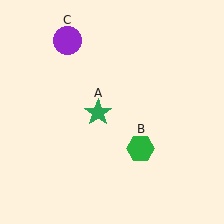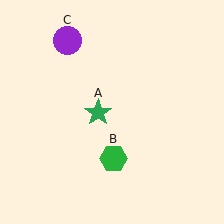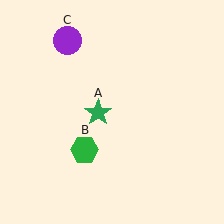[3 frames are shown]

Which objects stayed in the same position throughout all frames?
Green star (object A) and purple circle (object C) remained stationary.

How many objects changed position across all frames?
1 object changed position: green hexagon (object B).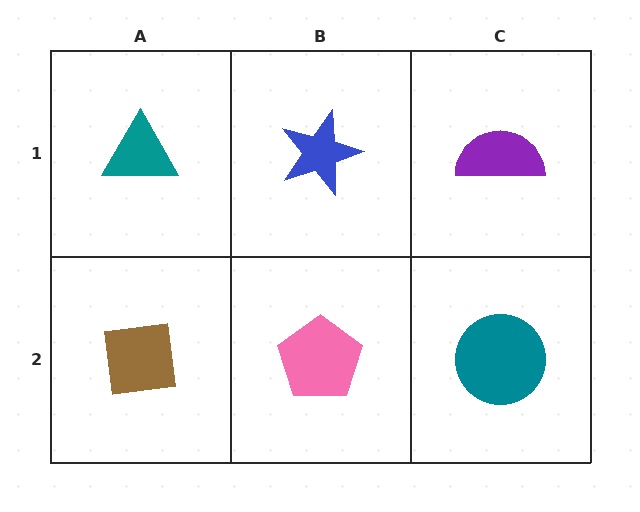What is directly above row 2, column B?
A blue star.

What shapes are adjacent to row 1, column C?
A teal circle (row 2, column C), a blue star (row 1, column B).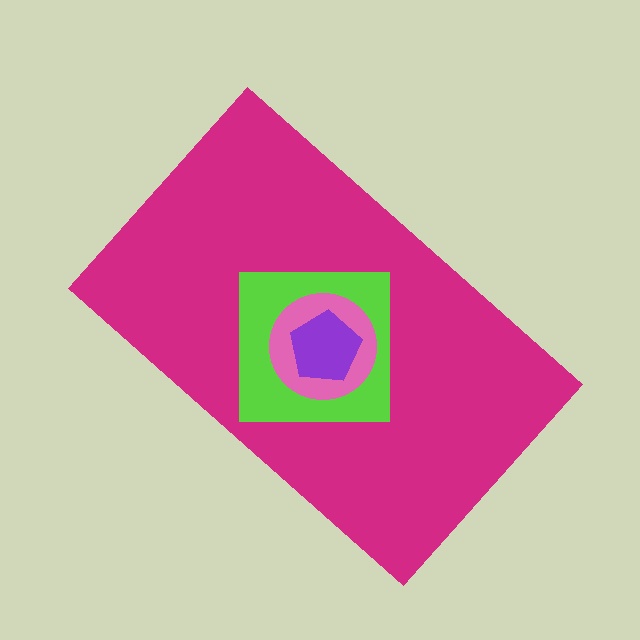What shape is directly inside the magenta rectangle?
The lime square.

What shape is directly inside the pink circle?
The purple pentagon.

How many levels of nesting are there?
4.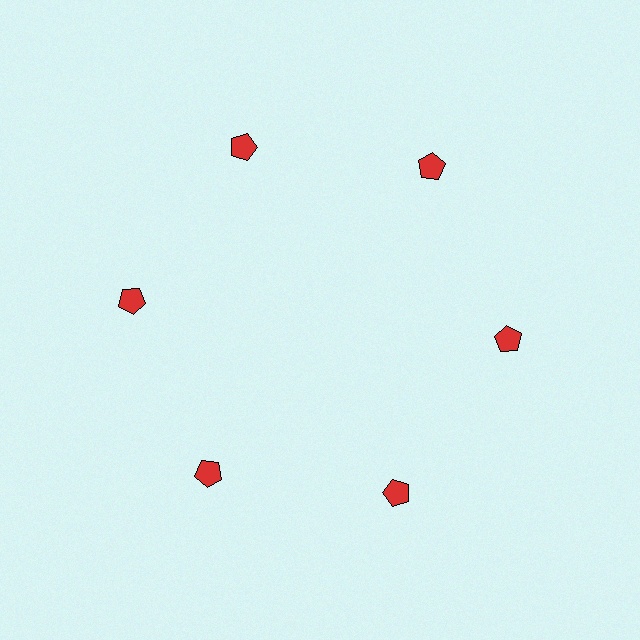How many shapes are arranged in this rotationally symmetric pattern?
There are 6 shapes, arranged in 6 groups of 1.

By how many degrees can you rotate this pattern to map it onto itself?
The pattern maps onto itself every 60 degrees of rotation.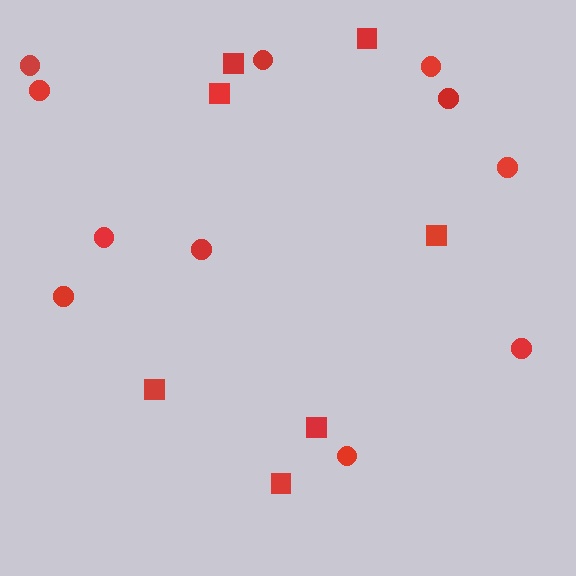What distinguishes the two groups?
There are 2 groups: one group of squares (7) and one group of circles (11).